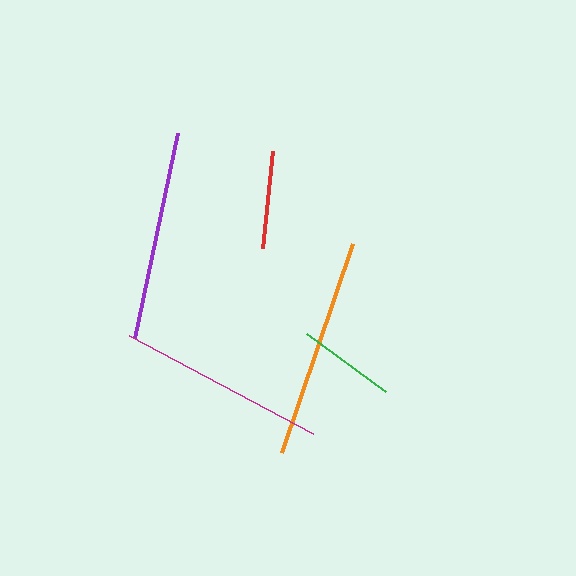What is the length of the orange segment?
The orange segment is approximately 221 pixels long.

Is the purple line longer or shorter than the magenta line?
The purple line is longer than the magenta line.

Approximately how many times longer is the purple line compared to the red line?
The purple line is approximately 2.1 times the length of the red line.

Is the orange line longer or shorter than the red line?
The orange line is longer than the red line.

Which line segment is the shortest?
The green line is the shortest at approximately 97 pixels.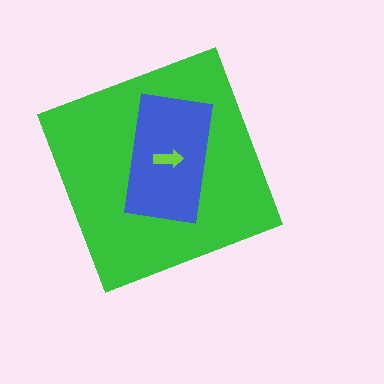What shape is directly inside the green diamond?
The blue rectangle.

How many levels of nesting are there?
3.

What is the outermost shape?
The green diamond.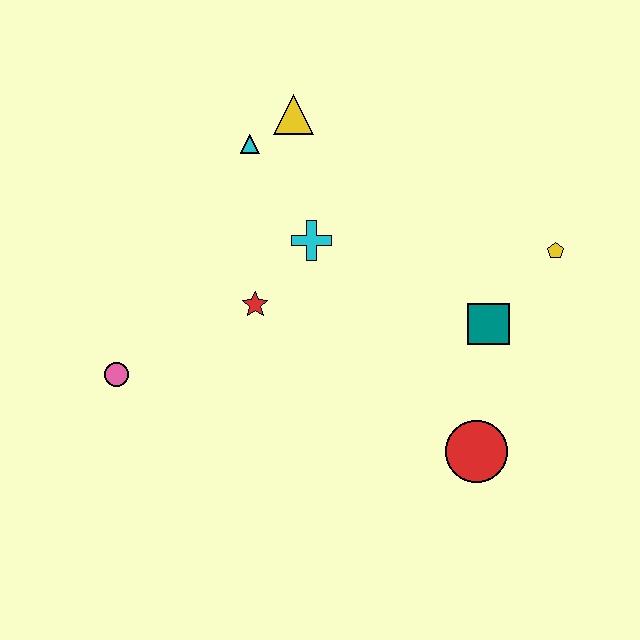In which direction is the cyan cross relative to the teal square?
The cyan cross is to the left of the teal square.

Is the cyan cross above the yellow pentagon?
Yes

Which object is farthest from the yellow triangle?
The red circle is farthest from the yellow triangle.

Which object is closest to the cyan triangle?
The yellow triangle is closest to the cyan triangle.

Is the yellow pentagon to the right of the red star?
Yes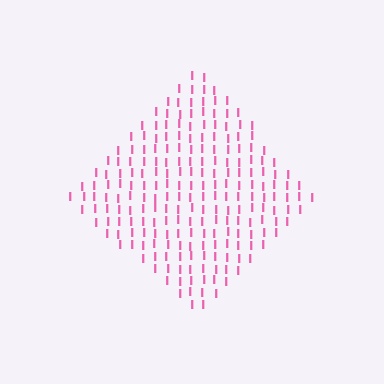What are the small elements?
The small elements are letter I's.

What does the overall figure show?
The overall figure shows a diamond.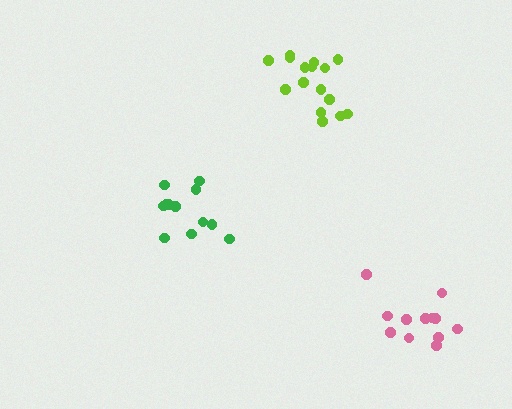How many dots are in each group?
Group 1: 16 dots, Group 2: 12 dots, Group 3: 12 dots (40 total).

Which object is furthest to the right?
The pink cluster is rightmost.